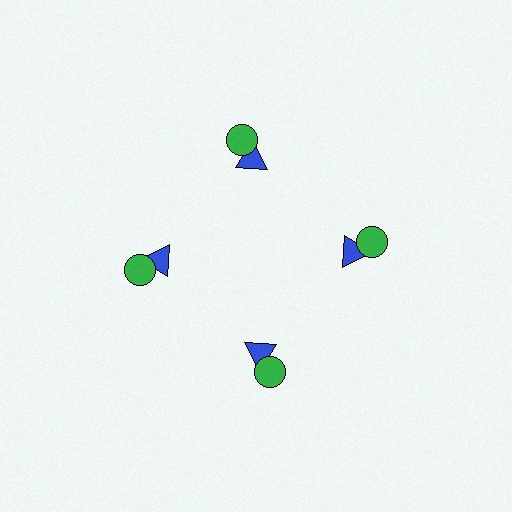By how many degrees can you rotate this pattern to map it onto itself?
The pattern maps onto itself every 90 degrees of rotation.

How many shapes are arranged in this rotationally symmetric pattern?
There are 8 shapes, arranged in 4 groups of 2.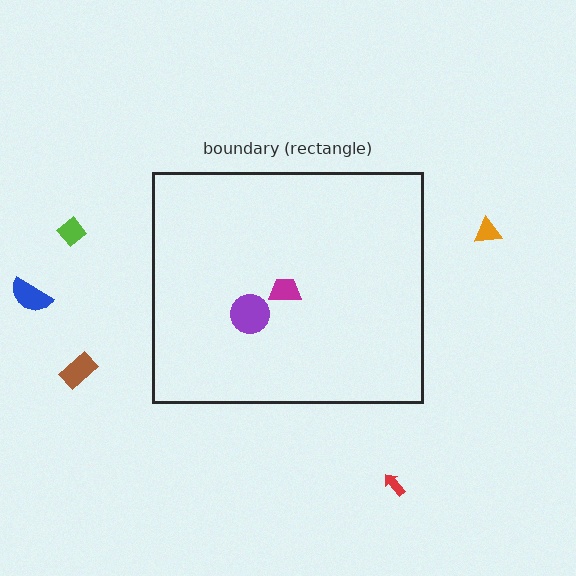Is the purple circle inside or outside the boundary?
Inside.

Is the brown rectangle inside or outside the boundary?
Outside.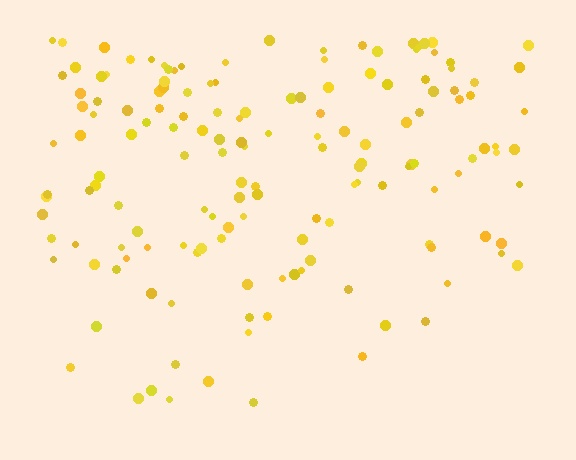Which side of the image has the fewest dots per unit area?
The bottom.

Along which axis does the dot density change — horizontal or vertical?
Vertical.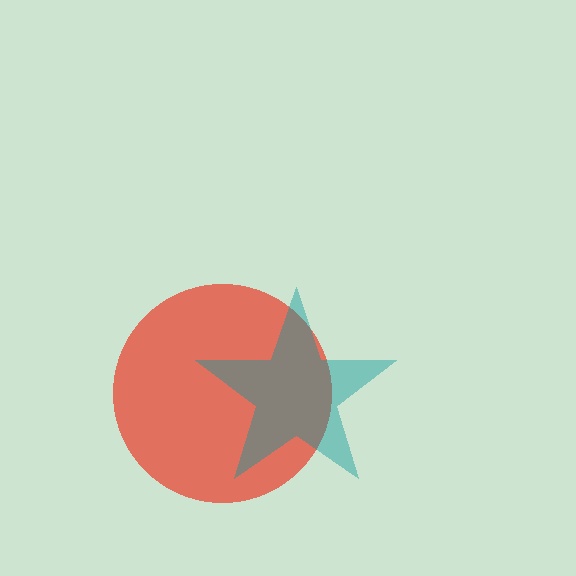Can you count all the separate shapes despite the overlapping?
Yes, there are 2 separate shapes.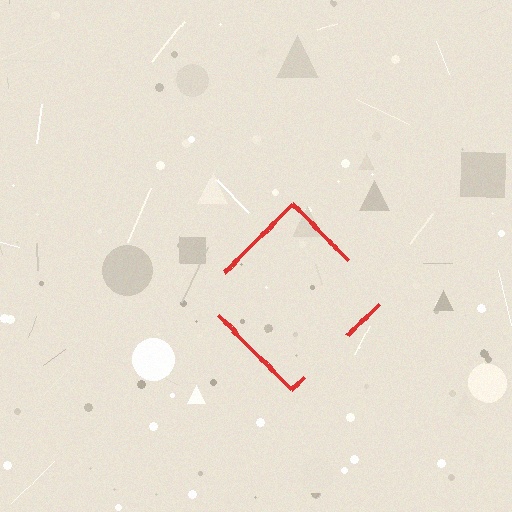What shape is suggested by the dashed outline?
The dashed outline suggests a diamond.